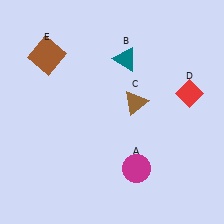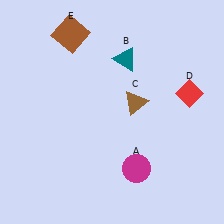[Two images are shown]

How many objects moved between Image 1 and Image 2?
1 object moved between the two images.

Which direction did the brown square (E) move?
The brown square (E) moved right.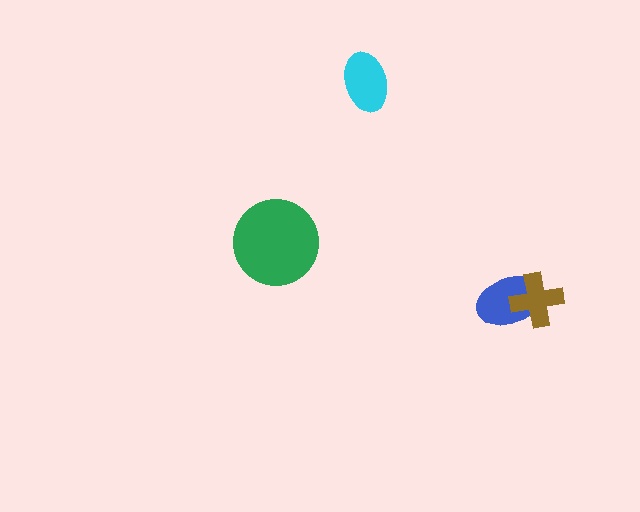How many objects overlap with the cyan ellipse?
0 objects overlap with the cyan ellipse.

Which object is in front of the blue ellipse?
The brown cross is in front of the blue ellipse.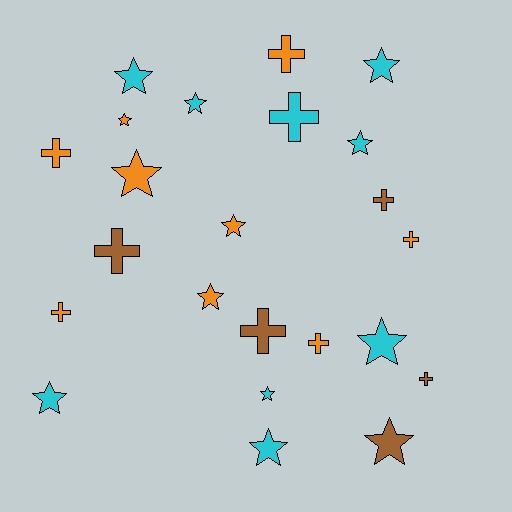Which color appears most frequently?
Orange, with 9 objects.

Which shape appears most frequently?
Star, with 13 objects.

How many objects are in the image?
There are 23 objects.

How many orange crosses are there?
There are 5 orange crosses.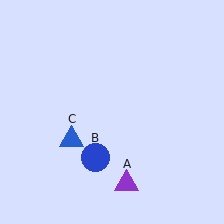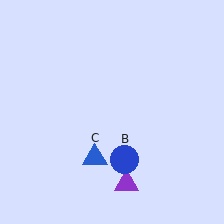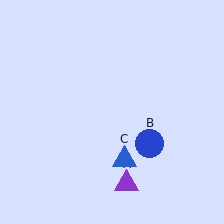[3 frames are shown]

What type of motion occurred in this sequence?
The blue circle (object B), blue triangle (object C) rotated counterclockwise around the center of the scene.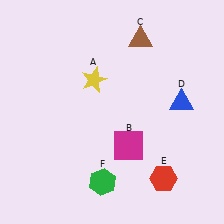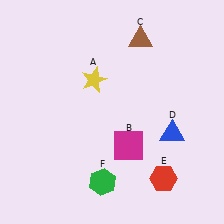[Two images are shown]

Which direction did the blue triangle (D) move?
The blue triangle (D) moved down.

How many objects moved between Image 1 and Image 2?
1 object moved between the two images.